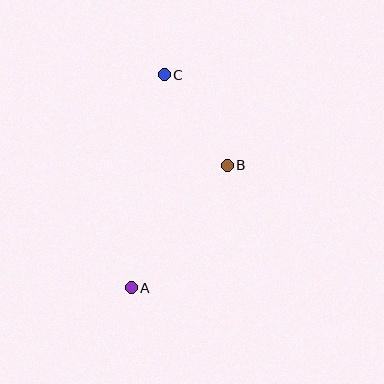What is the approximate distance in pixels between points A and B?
The distance between A and B is approximately 155 pixels.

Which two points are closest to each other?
Points B and C are closest to each other.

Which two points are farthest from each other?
Points A and C are farthest from each other.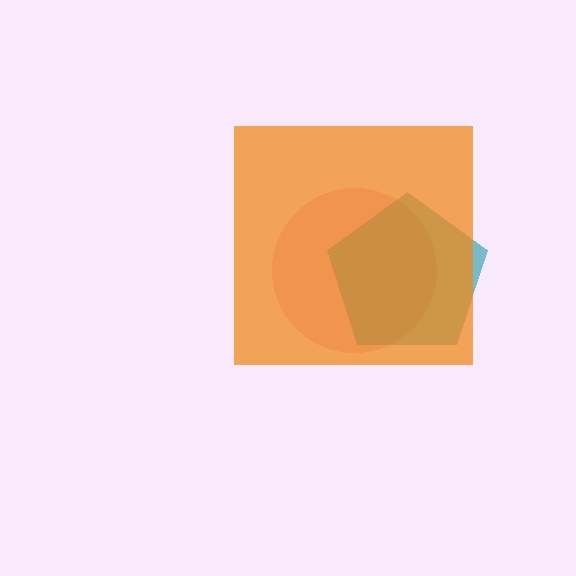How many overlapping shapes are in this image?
There are 3 overlapping shapes in the image.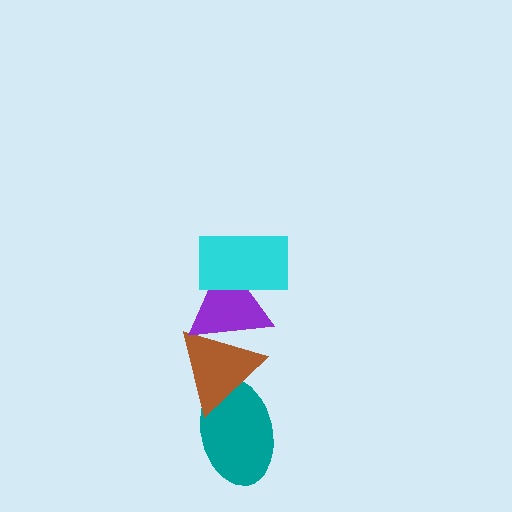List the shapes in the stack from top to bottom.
From top to bottom: the cyan rectangle, the purple triangle, the brown triangle, the teal ellipse.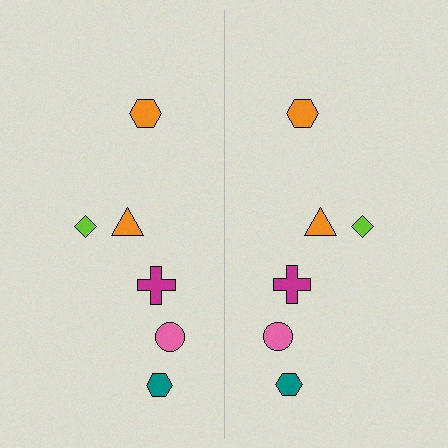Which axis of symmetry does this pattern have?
The pattern has a vertical axis of symmetry running through the center of the image.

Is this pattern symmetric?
Yes, this pattern has bilateral (reflection) symmetry.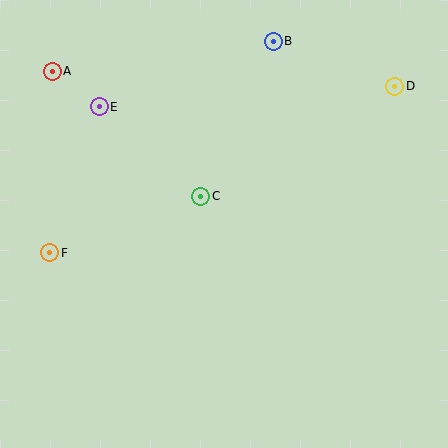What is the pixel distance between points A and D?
The distance between A and D is 343 pixels.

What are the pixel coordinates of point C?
Point C is at (201, 196).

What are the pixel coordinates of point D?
Point D is at (395, 86).